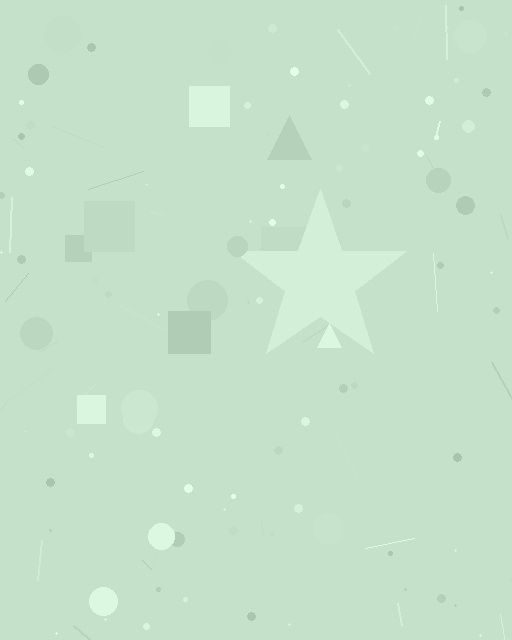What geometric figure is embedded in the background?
A star is embedded in the background.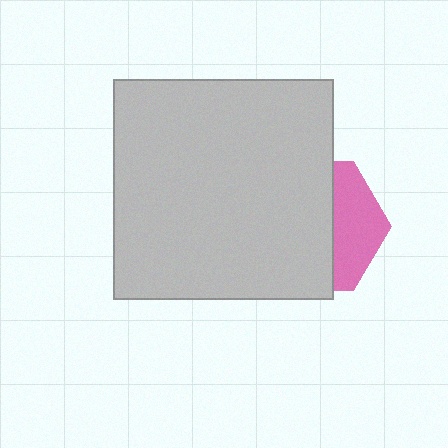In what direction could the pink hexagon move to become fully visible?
The pink hexagon could move right. That would shift it out from behind the light gray square entirely.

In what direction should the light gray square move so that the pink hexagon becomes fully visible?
The light gray square should move left. That is the shortest direction to clear the overlap and leave the pink hexagon fully visible.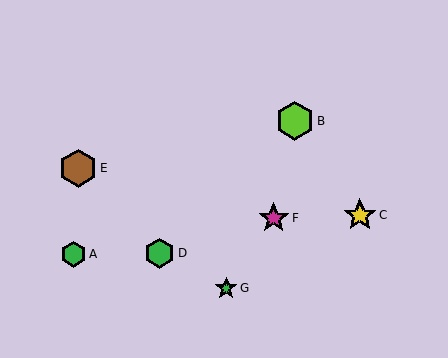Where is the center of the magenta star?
The center of the magenta star is at (274, 218).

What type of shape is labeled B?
Shape B is a lime hexagon.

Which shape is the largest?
The lime hexagon (labeled B) is the largest.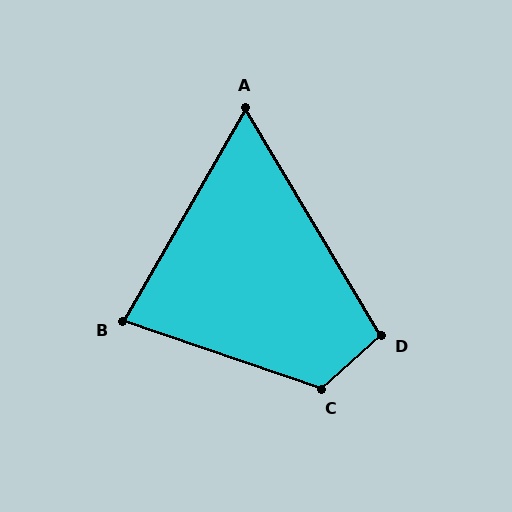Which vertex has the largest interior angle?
C, at approximately 119 degrees.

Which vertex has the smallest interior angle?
A, at approximately 61 degrees.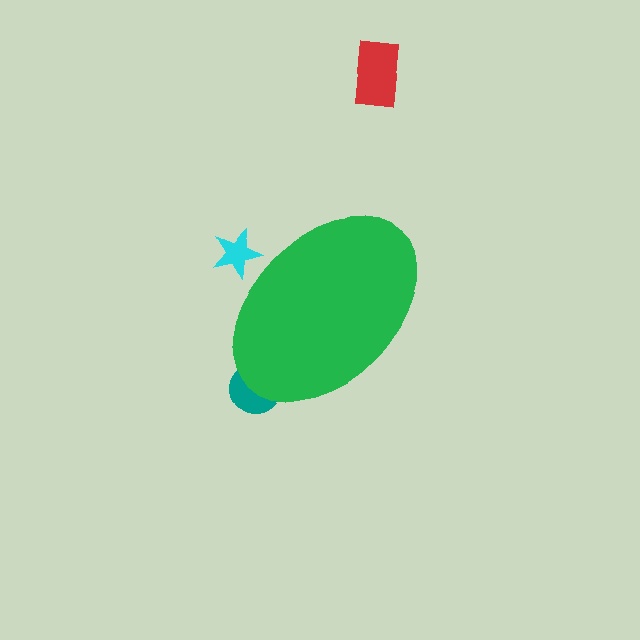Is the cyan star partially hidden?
Yes, the cyan star is partially hidden behind the green ellipse.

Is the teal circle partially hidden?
Yes, the teal circle is partially hidden behind the green ellipse.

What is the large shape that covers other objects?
A green ellipse.